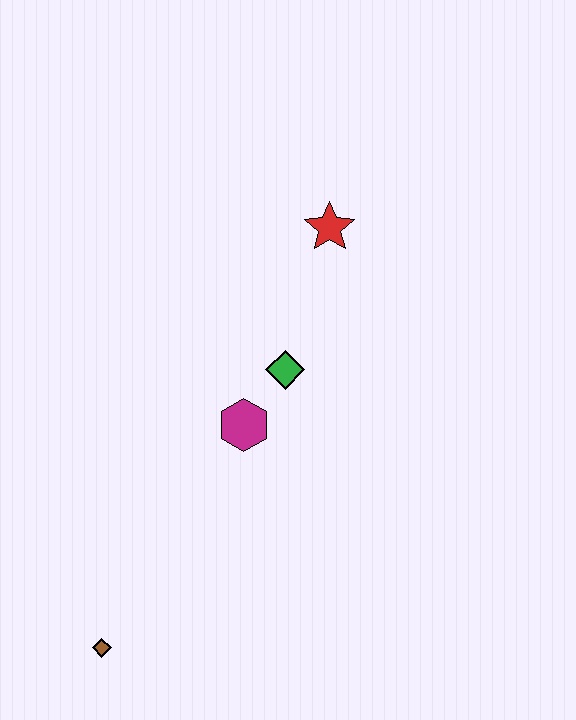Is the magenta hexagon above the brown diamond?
Yes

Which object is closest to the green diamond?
The magenta hexagon is closest to the green diamond.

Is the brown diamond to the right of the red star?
No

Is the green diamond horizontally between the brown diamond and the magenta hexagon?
No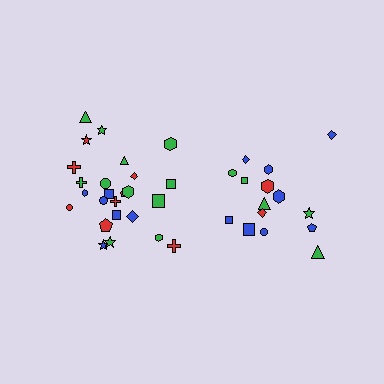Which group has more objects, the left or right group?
The left group.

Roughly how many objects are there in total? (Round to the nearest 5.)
Roughly 40 objects in total.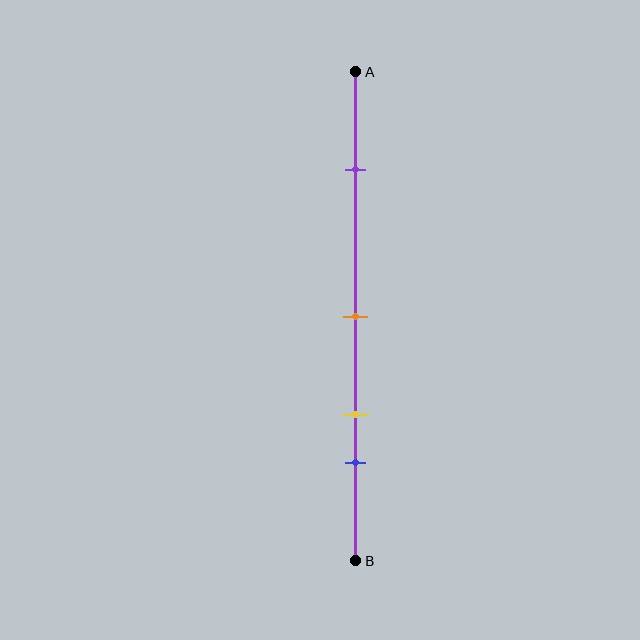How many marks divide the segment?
There are 4 marks dividing the segment.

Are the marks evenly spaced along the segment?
No, the marks are not evenly spaced.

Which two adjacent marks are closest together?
The yellow and blue marks are the closest adjacent pair.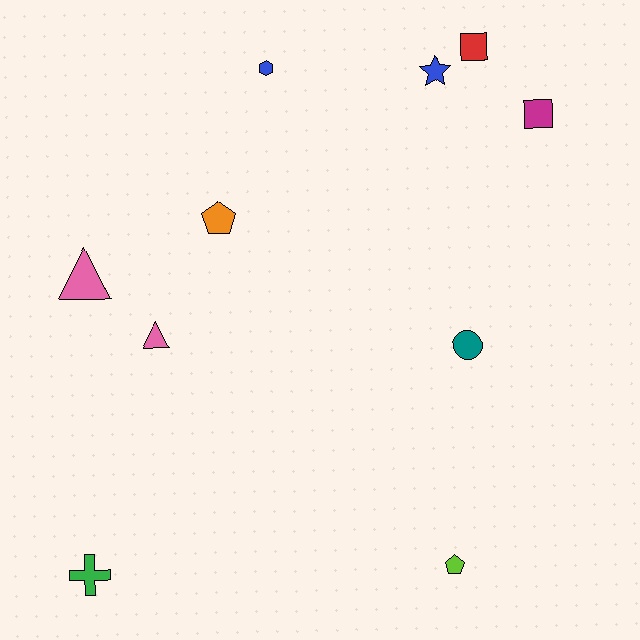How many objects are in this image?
There are 10 objects.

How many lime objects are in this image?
There is 1 lime object.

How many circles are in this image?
There is 1 circle.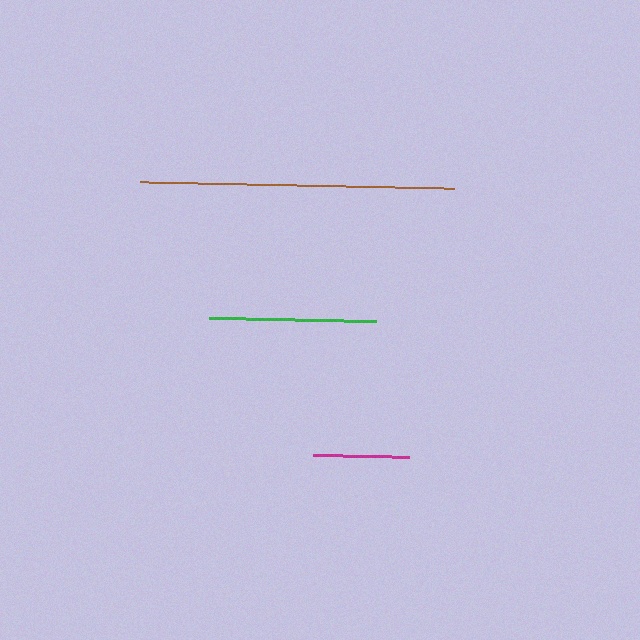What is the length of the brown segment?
The brown segment is approximately 314 pixels long.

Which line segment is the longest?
The brown line is the longest at approximately 314 pixels.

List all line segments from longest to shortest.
From longest to shortest: brown, green, magenta.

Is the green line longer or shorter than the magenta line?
The green line is longer than the magenta line.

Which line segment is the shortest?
The magenta line is the shortest at approximately 96 pixels.